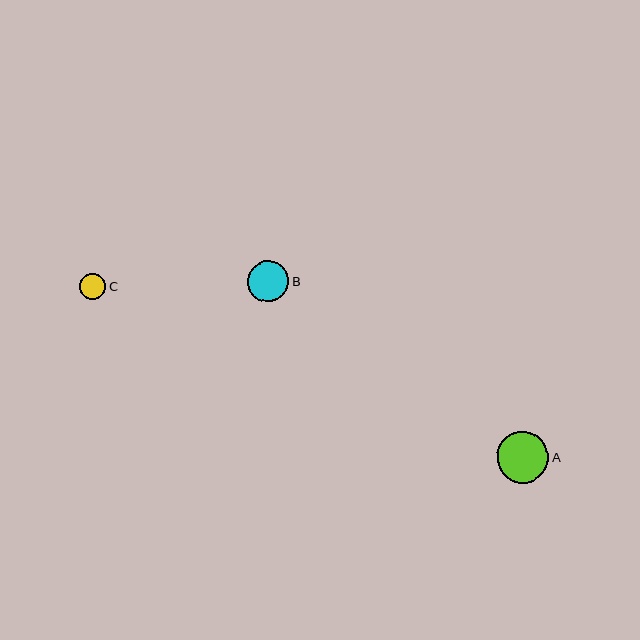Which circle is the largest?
Circle A is the largest with a size of approximately 52 pixels.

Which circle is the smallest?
Circle C is the smallest with a size of approximately 26 pixels.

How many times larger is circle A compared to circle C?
Circle A is approximately 2.0 times the size of circle C.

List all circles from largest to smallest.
From largest to smallest: A, B, C.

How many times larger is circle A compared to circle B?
Circle A is approximately 1.2 times the size of circle B.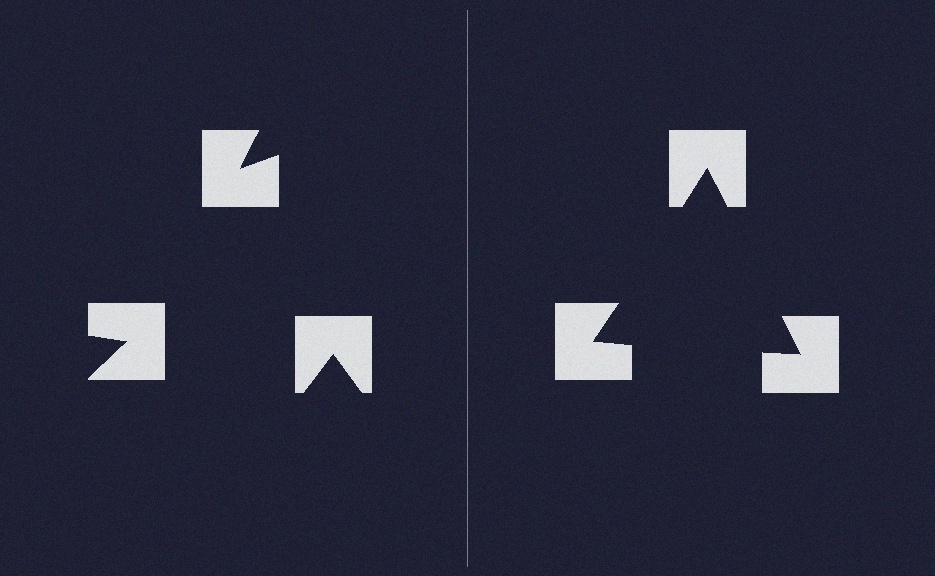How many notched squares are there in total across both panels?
6 — 3 on each side.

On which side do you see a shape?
An illusory triangle appears on the right side. On the left side the wedge cuts are rotated, so no coherent shape forms.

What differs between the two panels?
The notched squares are positioned identically on both sides; only the wedge orientations differ. On the right they align to a triangle; on the left they are misaligned.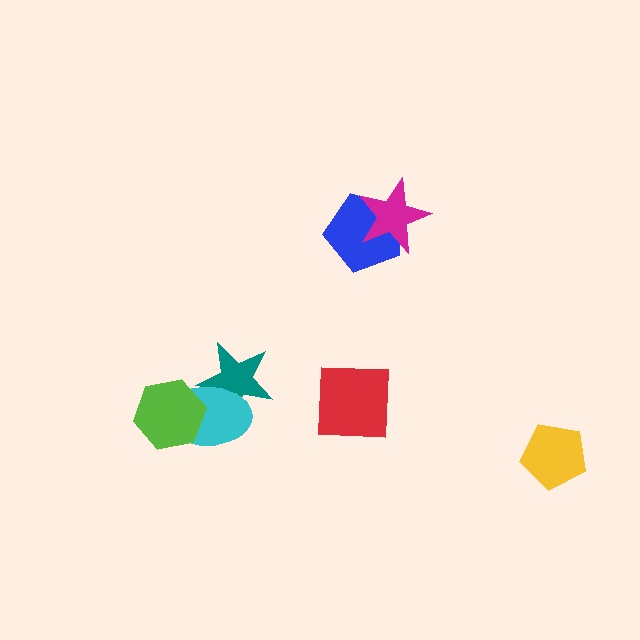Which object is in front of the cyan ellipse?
The lime hexagon is in front of the cyan ellipse.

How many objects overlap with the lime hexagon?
1 object overlaps with the lime hexagon.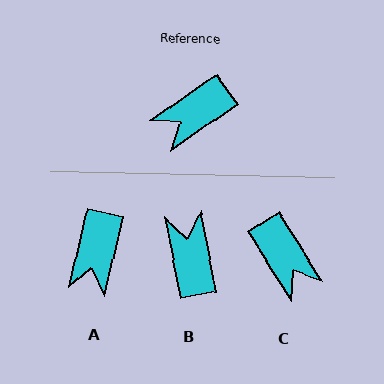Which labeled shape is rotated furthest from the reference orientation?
B, about 114 degrees away.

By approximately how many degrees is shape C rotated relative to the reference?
Approximately 88 degrees counter-clockwise.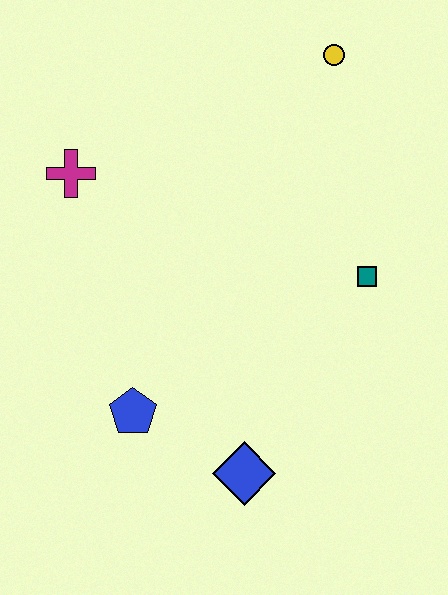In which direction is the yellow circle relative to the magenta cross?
The yellow circle is to the right of the magenta cross.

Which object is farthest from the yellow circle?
The blue diamond is farthest from the yellow circle.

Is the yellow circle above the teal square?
Yes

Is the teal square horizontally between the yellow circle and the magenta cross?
No